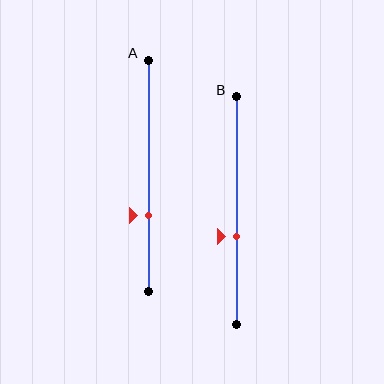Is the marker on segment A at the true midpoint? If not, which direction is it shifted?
No, the marker on segment A is shifted downward by about 17% of the segment length.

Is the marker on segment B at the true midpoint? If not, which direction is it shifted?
No, the marker on segment B is shifted downward by about 11% of the segment length.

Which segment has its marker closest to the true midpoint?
Segment B has its marker closest to the true midpoint.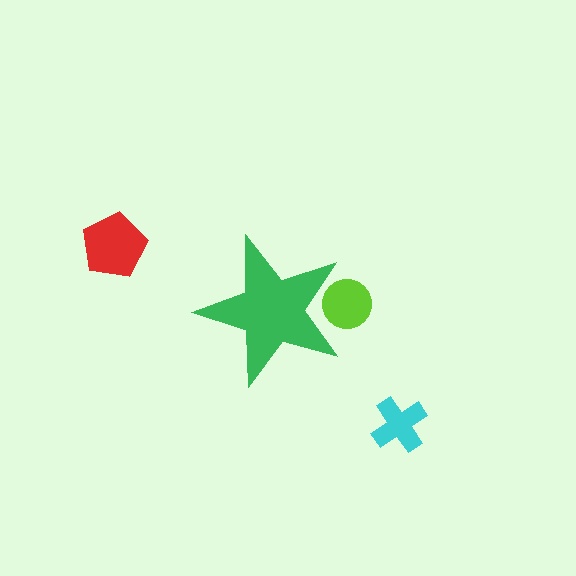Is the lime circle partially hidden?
Yes, the lime circle is partially hidden behind the green star.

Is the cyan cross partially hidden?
No, the cyan cross is fully visible.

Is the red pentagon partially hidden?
No, the red pentagon is fully visible.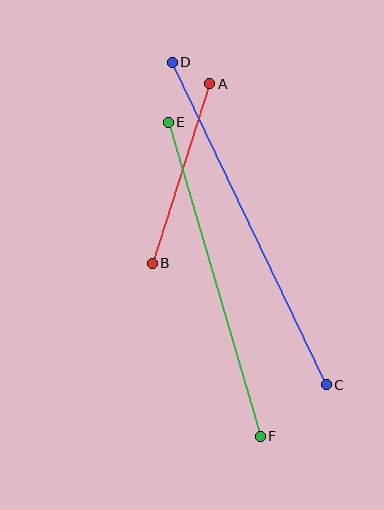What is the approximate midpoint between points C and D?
The midpoint is at approximately (249, 223) pixels.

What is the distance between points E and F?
The distance is approximately 327 pixels.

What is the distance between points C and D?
The distance is approximately 358 pixels.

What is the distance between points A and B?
The distance is approximately 188 pixels.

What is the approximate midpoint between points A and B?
The midpoint is at approximately (181, 173) pixels.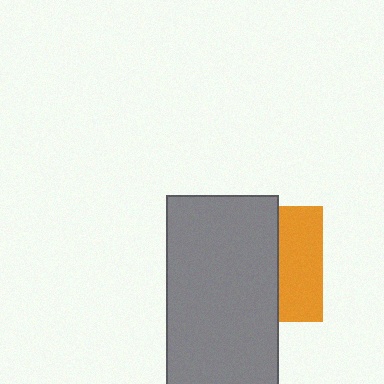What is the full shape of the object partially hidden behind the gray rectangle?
The partially hidden object is an orange square.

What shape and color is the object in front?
The object in front is a gray rectangle.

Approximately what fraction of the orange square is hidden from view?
Roughly 62% of the orange square is hidden behind the gray rectangle.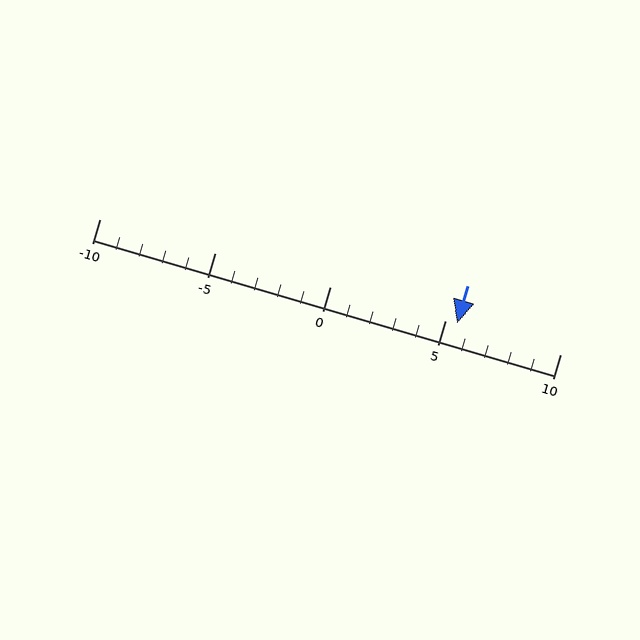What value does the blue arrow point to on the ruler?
The blue arrow points to approximately 6.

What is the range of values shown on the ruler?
The ruler shows values from -10 to 10.